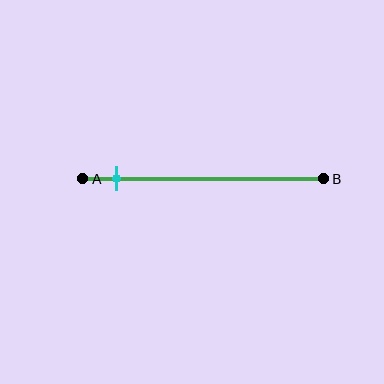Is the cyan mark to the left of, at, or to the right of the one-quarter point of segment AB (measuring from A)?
The cyan mark is to the left of the one-quarter point of segment AB.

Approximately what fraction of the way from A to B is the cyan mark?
The cyan mark is approximately 15% of the way from A to B.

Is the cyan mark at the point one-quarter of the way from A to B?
No, the mark is at about 15% from A, not at the 25% one-quarter point.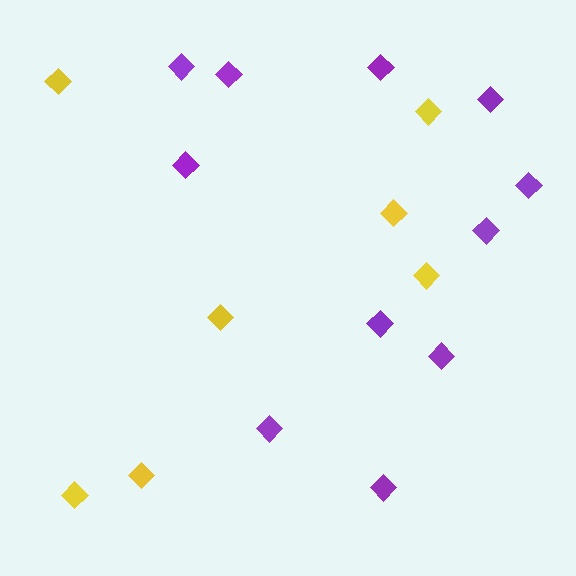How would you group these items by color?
There are 2 groups: one group of yellow diamonds (7) and one group of purple diamonds (11).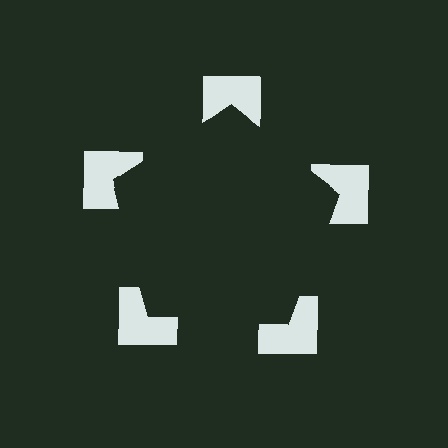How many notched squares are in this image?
There are 5 — one at each vertex of the illusory pentagon.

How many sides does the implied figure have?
5 sides.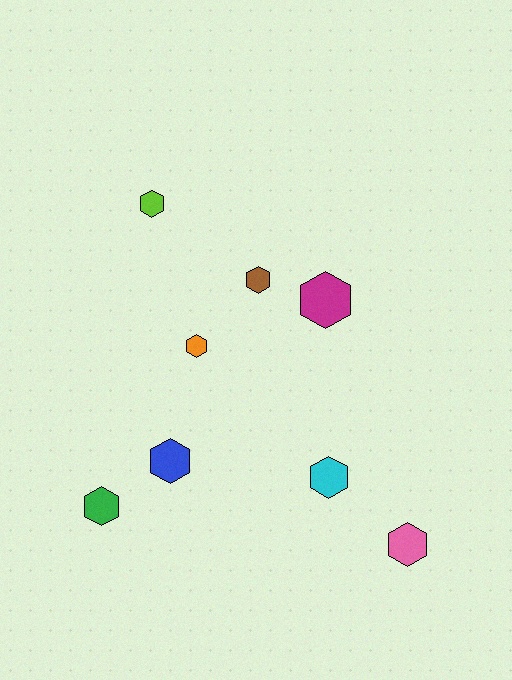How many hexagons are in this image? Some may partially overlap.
There are 8 hexagons.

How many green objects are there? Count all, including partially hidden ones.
There is 1 green object.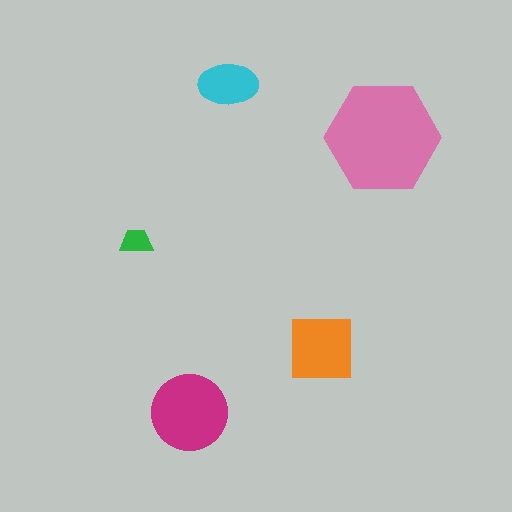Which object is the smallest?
The green trapezoid.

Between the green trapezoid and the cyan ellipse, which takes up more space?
The cyan ellipse.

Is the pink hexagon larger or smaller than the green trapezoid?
Larger.